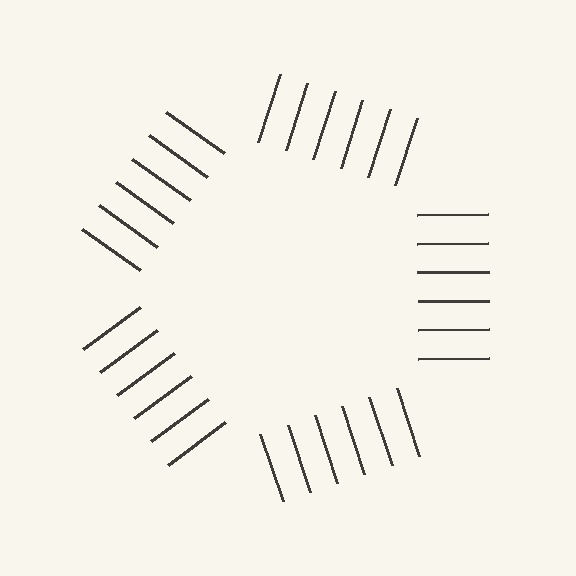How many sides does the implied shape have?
5 sides — the line-ends trace a pentagon.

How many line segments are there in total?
30 — 6 along each of the 5 edges.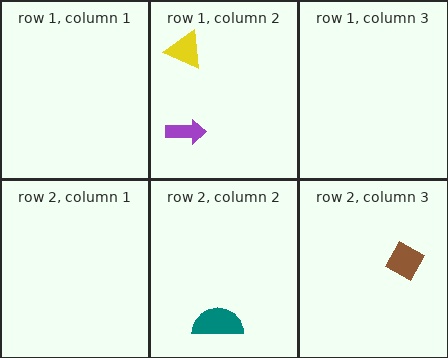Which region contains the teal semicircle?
The row 2, column 2 region.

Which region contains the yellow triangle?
The row 1, column 2 region.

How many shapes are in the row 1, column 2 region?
2.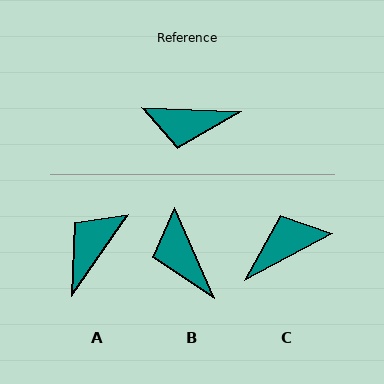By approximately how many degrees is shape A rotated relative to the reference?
Approximately 123 degrees clockwise.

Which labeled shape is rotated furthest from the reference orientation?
C, about 149 degrees away.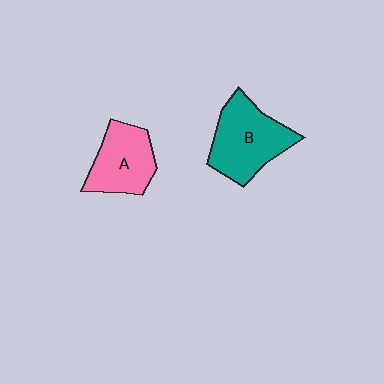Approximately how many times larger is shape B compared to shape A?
Approximately 1.3 times.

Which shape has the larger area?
Shape B (teal).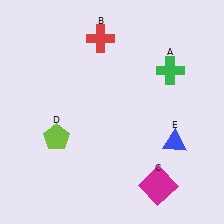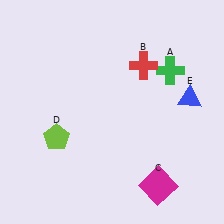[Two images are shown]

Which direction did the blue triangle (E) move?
The blue triangle (E) moved up.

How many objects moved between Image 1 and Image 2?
2 objects moved between the two images.